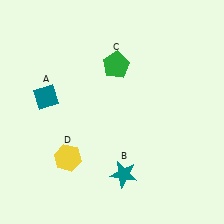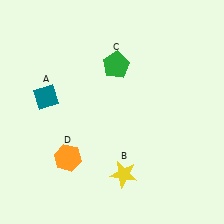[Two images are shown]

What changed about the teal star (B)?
In Image 1, B is teal. In Image 2, it changed to yellow.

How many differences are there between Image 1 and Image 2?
There are 2 differences between the two images.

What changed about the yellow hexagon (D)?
In Image 1, D is yellow. In Image 2, it changed to orange.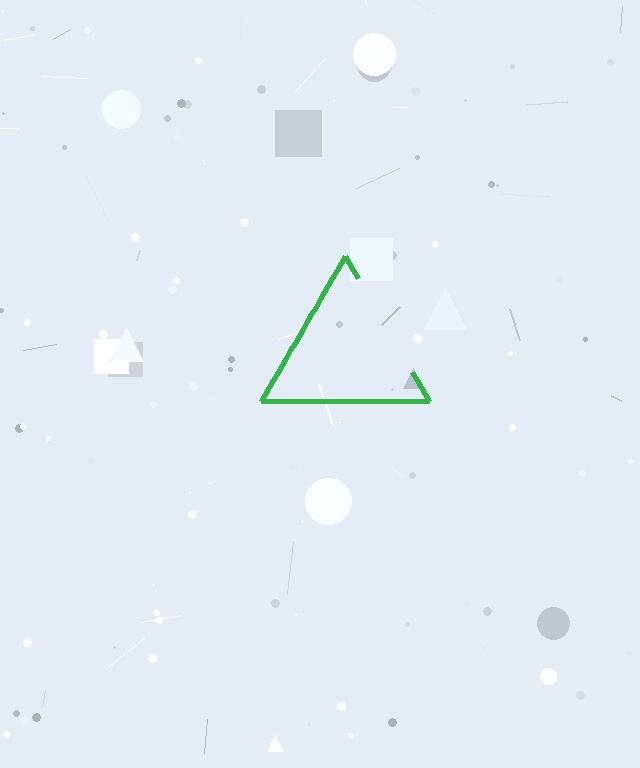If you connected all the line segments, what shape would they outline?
They would outline a triangle.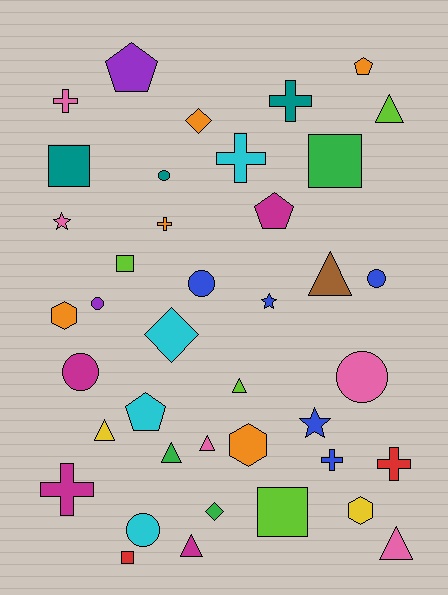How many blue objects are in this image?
There are 5 blue objects.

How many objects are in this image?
There are 40 objects.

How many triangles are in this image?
There are 8 triangles.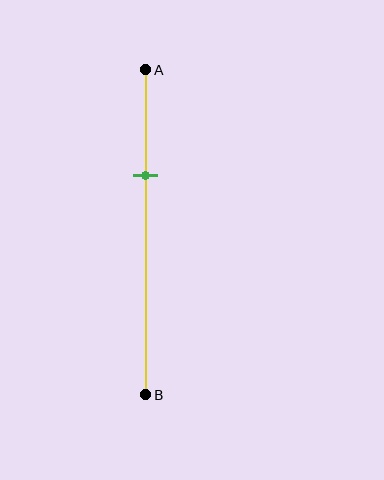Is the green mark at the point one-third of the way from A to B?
Yes, the mark is approximately at the one-third point.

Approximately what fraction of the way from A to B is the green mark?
The green mark is approximately 35% of the way from A to B.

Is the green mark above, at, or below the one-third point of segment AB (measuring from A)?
The green mark is approximately at the one-third point of segment AB.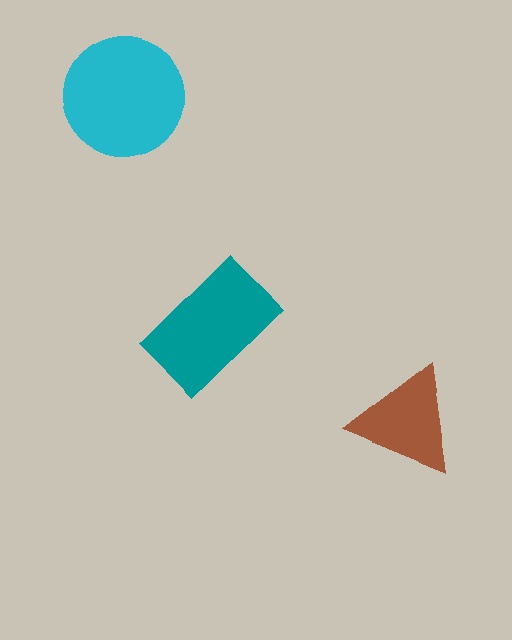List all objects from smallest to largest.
The brown triangle, the teal rectangle, the cyan circle.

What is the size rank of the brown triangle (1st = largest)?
3rd.